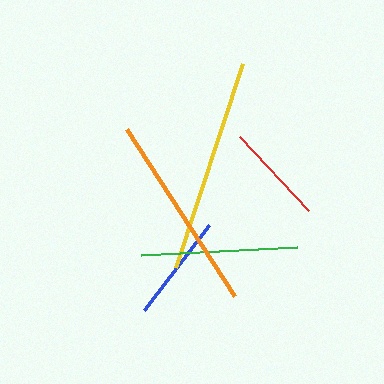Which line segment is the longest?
The yellow line is the longest at approximately 215 pixels.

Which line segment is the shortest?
The red line is the shortest at approximately 102 pixels.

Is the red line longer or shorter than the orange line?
The orange line is longer than the red line.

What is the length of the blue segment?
The blue segment is approximately 107 pixels long.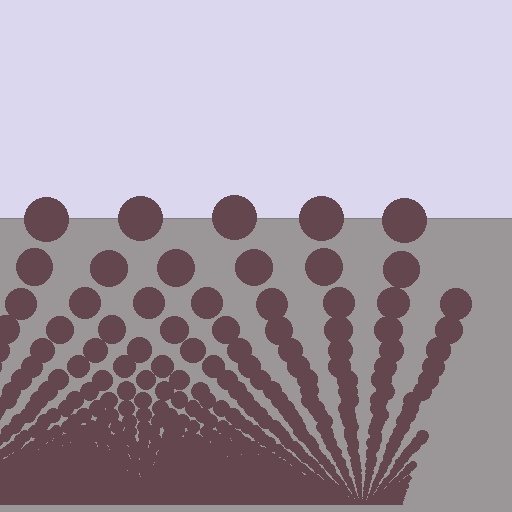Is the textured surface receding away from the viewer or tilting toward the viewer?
The surface appears to tilt toward the viewer. Texture elements get larger and sparser toward the top.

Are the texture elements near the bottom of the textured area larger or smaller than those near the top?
Smaller. The gradient is inverted — elements near the bottom are smaller and denser.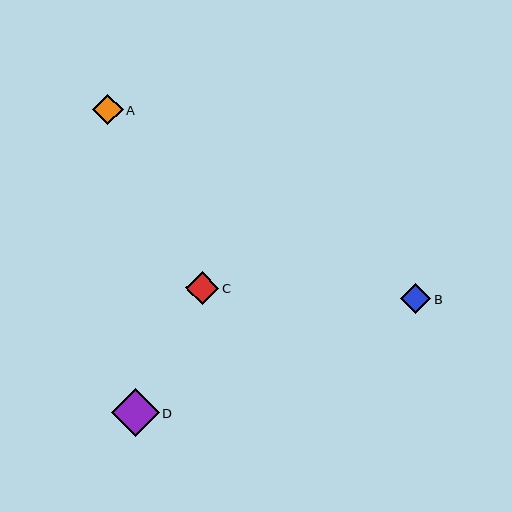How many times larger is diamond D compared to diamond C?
Diamond D is approximately 1.5 times the size of diamond C.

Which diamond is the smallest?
Diamond B is the smallest with a size of approximately 30 pixels.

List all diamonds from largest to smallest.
From largest to smallest: D, C, A, B.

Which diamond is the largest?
Diamond D is the largest with a size of approximately 48 pixels.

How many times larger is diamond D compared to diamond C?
Diamond D is approximately 1.5 times the size of diamond C.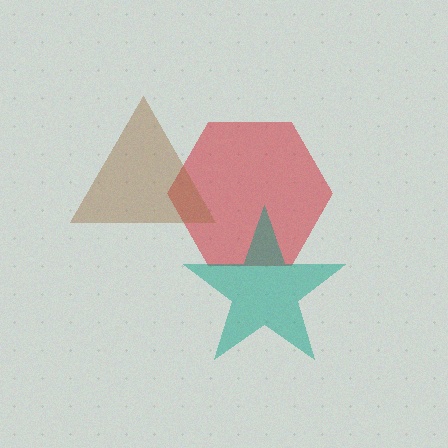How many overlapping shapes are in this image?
There are 3 overlapping shapes in the image.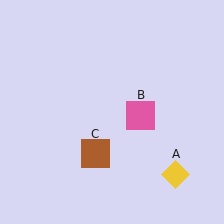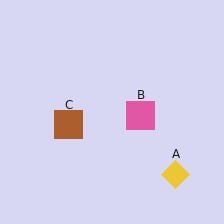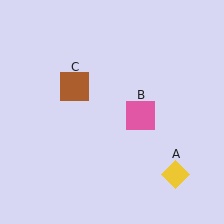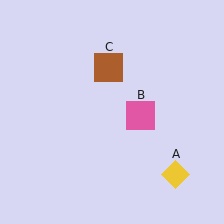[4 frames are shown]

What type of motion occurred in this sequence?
The brown square (object C) rotated clockwise around the center of the scene.